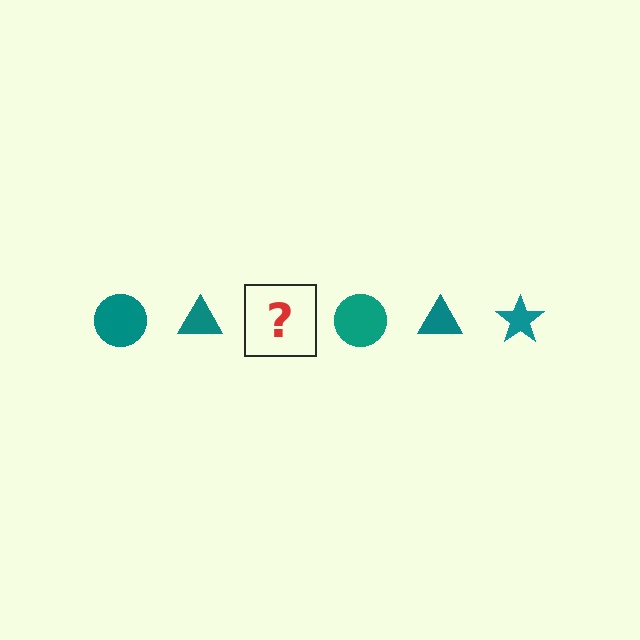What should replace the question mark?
The question mark should be replaced with a teal star.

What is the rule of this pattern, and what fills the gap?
The rule is that the pattern cycles through circle, triangle, star shapes in teal. The gap should be filled with a teal star.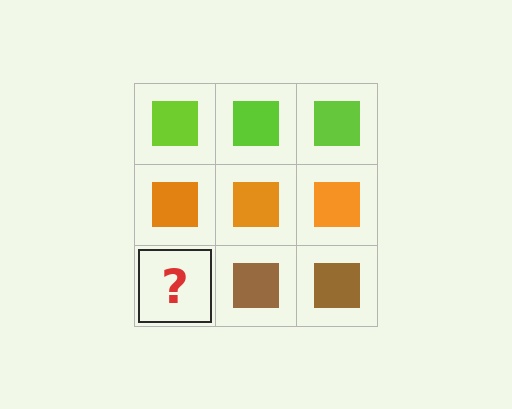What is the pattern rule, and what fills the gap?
The rule is that each row has a consistent color. The gap should be filled with a brown square.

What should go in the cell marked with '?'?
The missing cell should contain a brown square.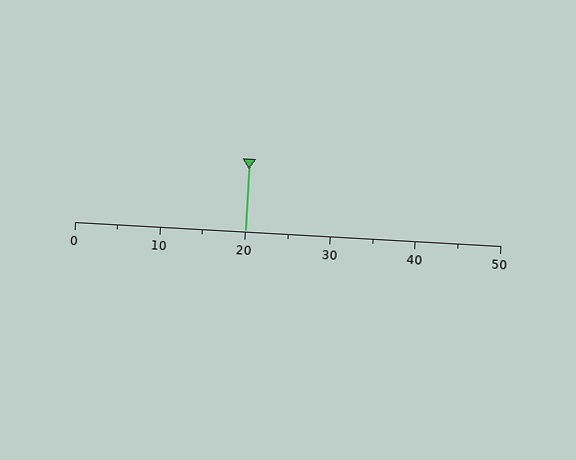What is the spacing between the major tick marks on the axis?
The major ticks are spaced 10 apart.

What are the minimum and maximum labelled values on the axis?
The axis runs from 0 to 50.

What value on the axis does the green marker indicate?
The marker indicates approximately 20.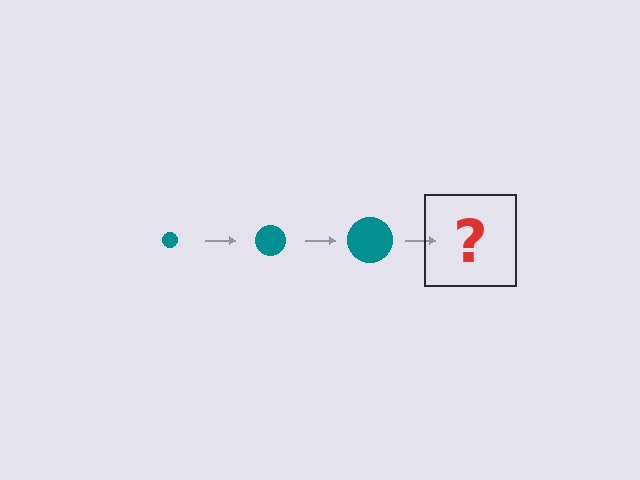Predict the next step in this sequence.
The next step is a teal circle, larger than the previous one.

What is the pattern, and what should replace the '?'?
The pattern is that the circle gets progressively larger each step. The '?' should be a teal circle, larger than the previous one.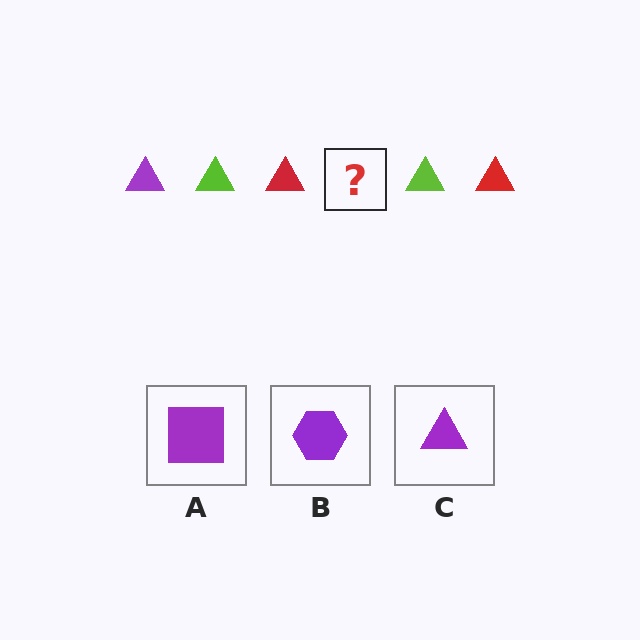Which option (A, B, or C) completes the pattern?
C.